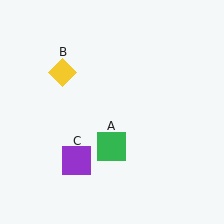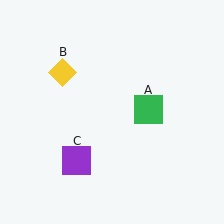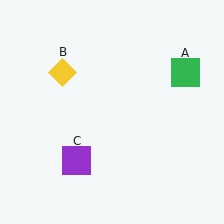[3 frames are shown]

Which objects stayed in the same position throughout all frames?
Yellow diamond (object B) and purple square (object C) remained stationary.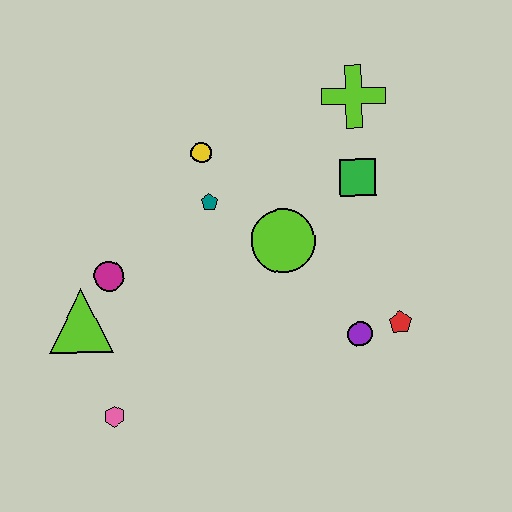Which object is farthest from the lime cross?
The pink hexagon is farthest from the lime cross.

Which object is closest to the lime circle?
The teal pentagon is closest to the lime circle.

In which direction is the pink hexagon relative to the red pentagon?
The pink hexagon is to the left of the red pentagon.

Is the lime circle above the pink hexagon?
Yes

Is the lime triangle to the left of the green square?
Yes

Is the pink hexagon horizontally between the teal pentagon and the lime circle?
No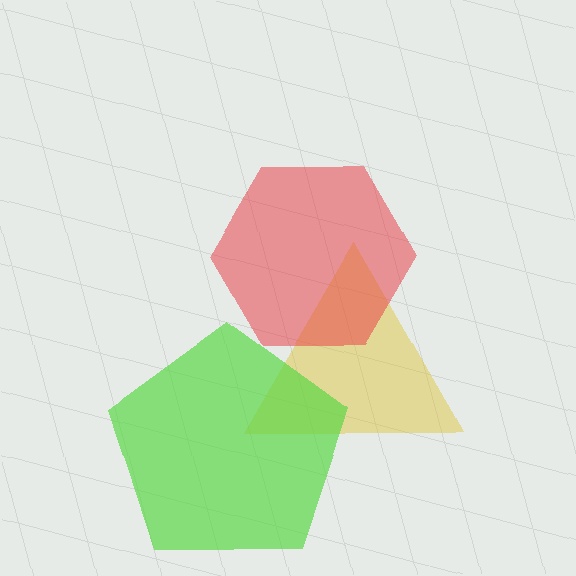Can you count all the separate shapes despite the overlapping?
Yes, there are 3 separate shapes.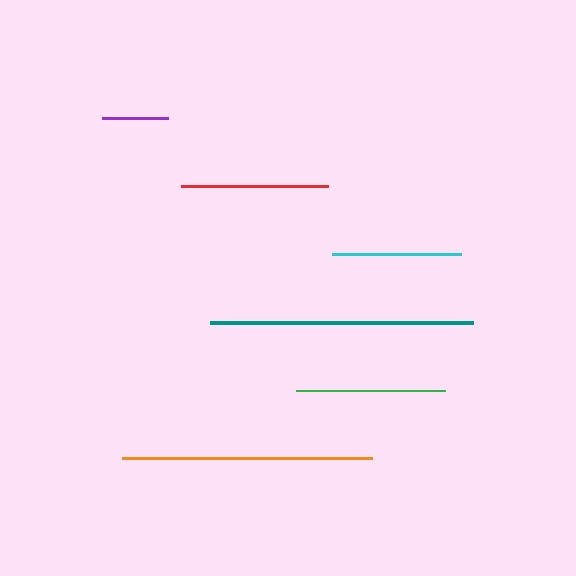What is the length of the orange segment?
The orange segment is approximately 250 pixels long.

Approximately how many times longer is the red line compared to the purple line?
The red line is approximately 2.2 times the length of the purple line.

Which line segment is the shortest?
The purple line is the shortest at approximately 66 pixels.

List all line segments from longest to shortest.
From longest to shortest: teal, orange, green, red, cyan, purple.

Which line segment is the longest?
The teal line is the longest at approximately 263 pixels.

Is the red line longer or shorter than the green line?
The green line is longer than the red line.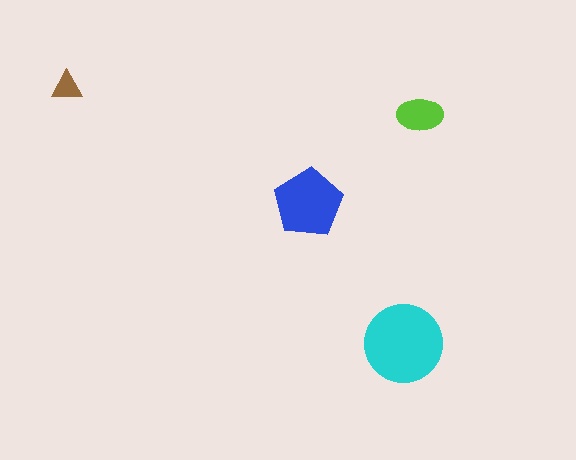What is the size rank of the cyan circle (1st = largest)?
1st.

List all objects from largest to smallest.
The cyan circle, the blue pentagon, the lime ellipse, the brown triangle.